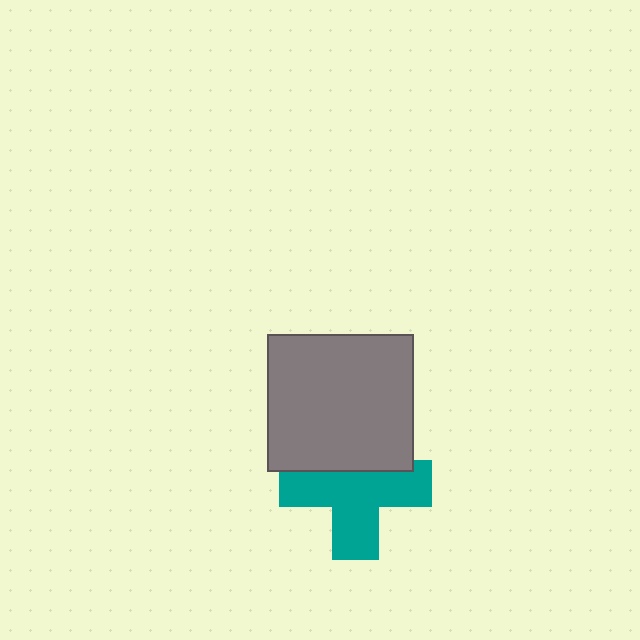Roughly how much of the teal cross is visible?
Most of it is visible (roughly 67%).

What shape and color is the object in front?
The object in front is a gray rectangle.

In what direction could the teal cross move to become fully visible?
The teal cross could move down. That would shift it out from behind the gray rectangle entirely.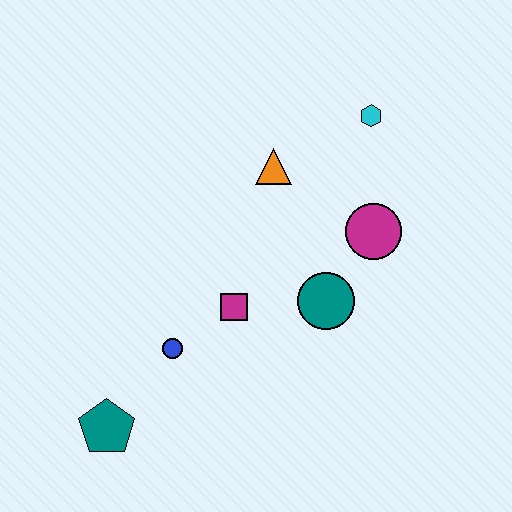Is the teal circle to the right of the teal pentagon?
Yes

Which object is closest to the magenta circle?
The teal circle is closest to the magenta circle.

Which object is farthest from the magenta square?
The cyan hexagon is farthest from the magenta square.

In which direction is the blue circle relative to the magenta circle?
The blue circle is to the left of the magenta circle.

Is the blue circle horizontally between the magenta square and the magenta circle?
No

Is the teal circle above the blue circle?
Yes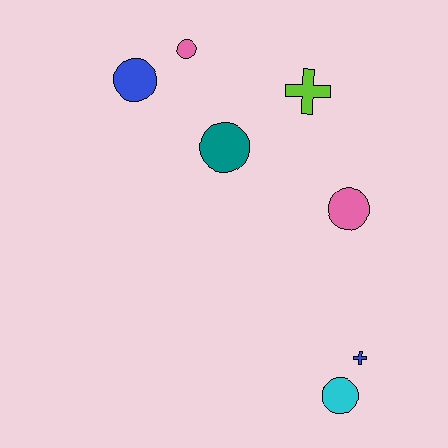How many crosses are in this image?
There are 2 crosses.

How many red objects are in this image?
There are no red objects.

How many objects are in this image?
There are 7 objects.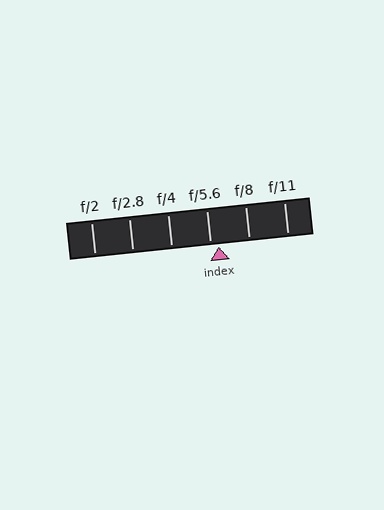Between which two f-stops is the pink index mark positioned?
The index mark is between f/5.6 and f/8.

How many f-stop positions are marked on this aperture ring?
There are 6 f-stop positions marked.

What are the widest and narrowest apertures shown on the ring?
The widest aperture shown is f/2 and the narrowest is f/11.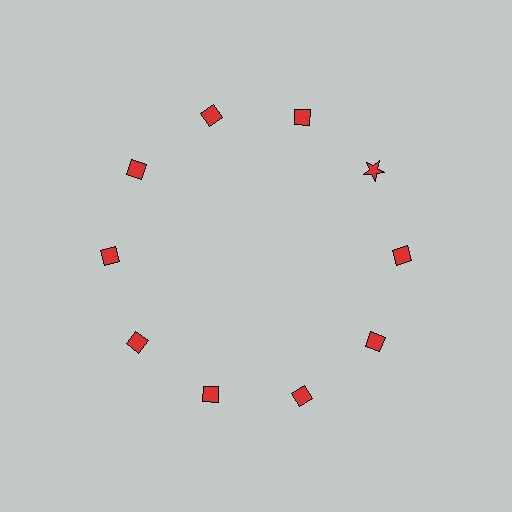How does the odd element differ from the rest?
It has a different shape: star instead of diamond.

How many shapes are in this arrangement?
There are 10 shapes arranged in a ring pattern.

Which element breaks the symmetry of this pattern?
The red star at roughly the 2 o'clock position breaks the symmetry. All other shapes are red diamonds.